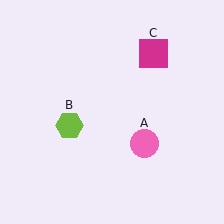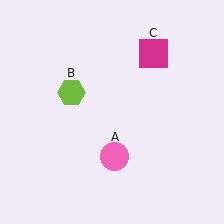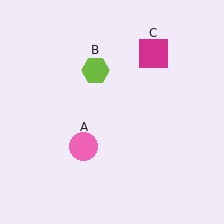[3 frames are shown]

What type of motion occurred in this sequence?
The pink circle (object A), lime hexagon (object B) rotated clockwise around the center of the scene.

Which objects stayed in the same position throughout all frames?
Magenta square (object C) remained stationary.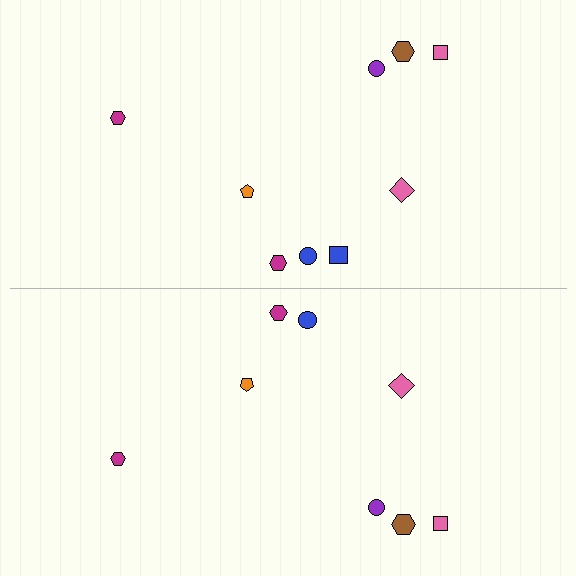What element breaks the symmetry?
A blue square is missing from the bottom side.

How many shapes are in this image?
There are 17 shapes in this image.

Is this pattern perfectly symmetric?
No, the pattern is not perfectly symmetric. A blue square is missing from the bottom side.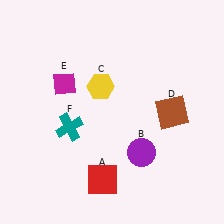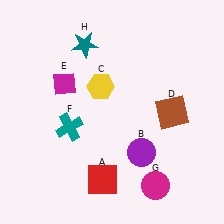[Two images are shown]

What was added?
A magenta circle (G), a teal star (H) were added in Image 2.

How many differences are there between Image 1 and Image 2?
There are 2 differences between the two images.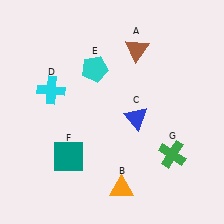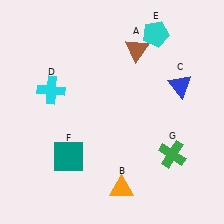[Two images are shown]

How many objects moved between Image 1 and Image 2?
2 objects moved between the two images.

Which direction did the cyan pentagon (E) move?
The cyan pentagon (E) moved right.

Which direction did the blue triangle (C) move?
The blue triangle (C) moved right.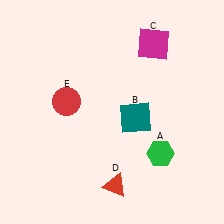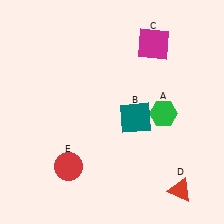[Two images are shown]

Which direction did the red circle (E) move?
The red circle (E) moved down.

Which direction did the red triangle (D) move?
The red triangle (D) moved right.